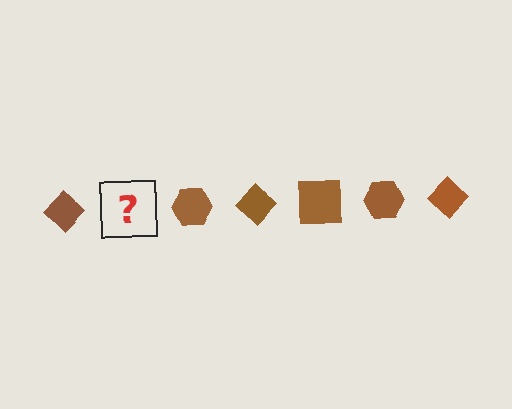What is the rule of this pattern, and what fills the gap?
The rule is that the pattern cycles through diamond, square, hexagon shapes in brown. The gap should be filled with a brown square.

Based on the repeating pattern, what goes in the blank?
The blank should be a brown square.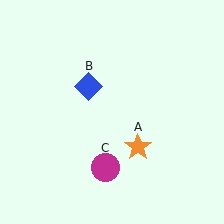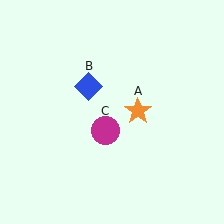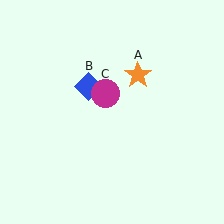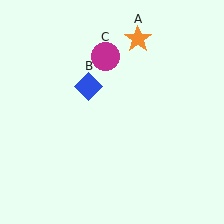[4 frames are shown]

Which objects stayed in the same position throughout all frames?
Blue diamond (object B) remained stationary.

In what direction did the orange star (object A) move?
The orange star (object A) moved up.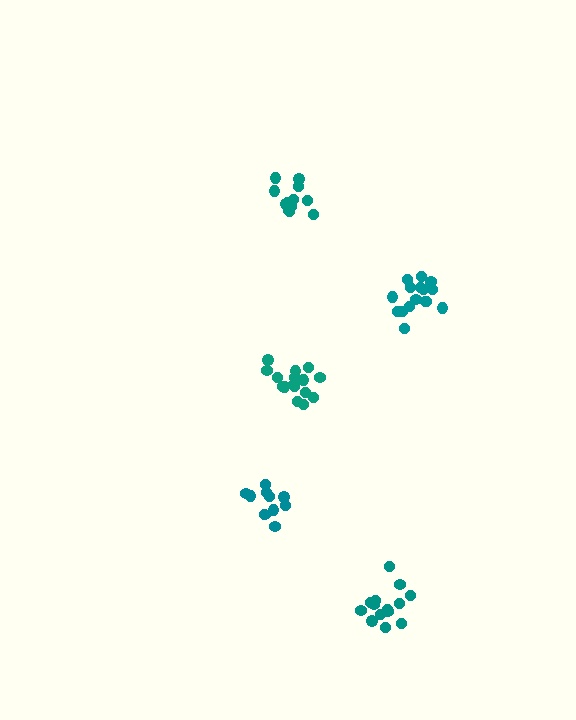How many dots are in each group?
Group 1: 11 dots, Group 2: 16 dots, Group 3: 14 dots, Group 4: 13 dots, Group 5: 16 dots (70 total).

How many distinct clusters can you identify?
There are 5 distinct clusters.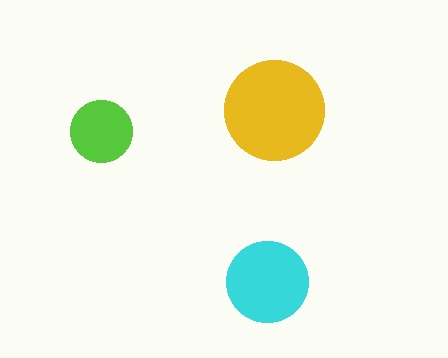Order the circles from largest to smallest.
the yellow one, the cyan one, the lime one.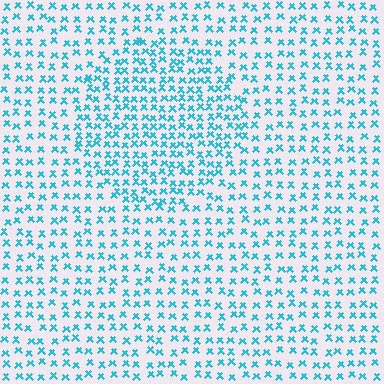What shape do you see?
I see a circle.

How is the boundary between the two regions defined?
The boundary is defined by a change in element density (approximately 1.6x ratio). All elements are the same color, size, and shape.